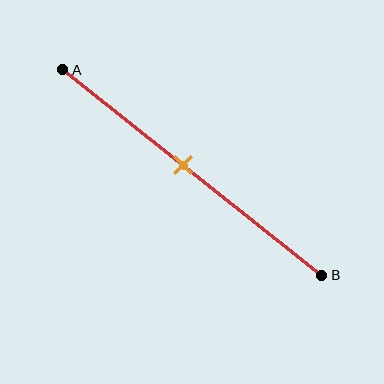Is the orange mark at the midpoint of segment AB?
No, the mark is at about 45% from A, not at the 50% midpoint.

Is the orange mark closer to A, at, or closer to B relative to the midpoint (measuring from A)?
The orange mark is closer to point A than the midpoint of segment AB.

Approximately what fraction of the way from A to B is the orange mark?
The orange mark is approximately 45% of the way from A to B.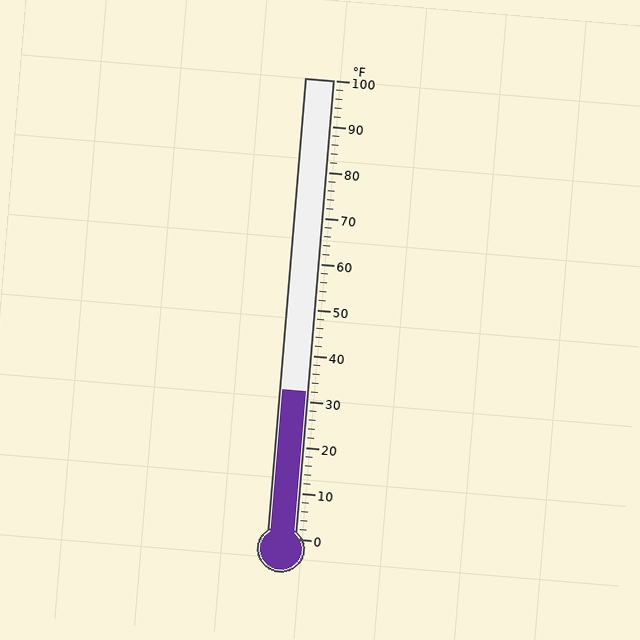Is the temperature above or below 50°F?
The temperature is below 50°F.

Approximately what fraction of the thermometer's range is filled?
The thermometer is filled to approximately 30% of its range.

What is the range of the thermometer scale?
The thermometer scale ranges from 0°F to 100°F.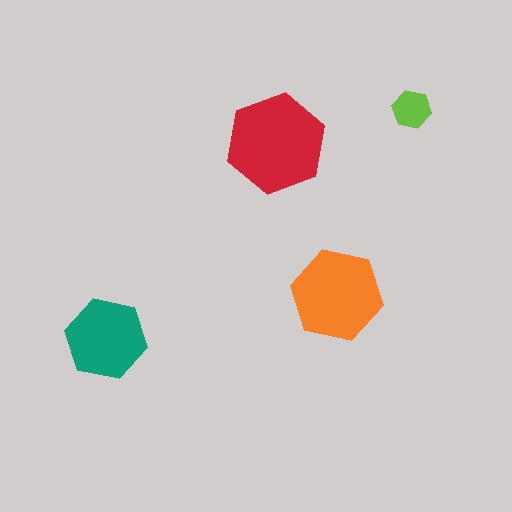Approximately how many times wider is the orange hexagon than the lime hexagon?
About 2.5 times wider.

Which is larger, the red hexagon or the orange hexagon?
The red one.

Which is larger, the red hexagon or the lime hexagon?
The red one.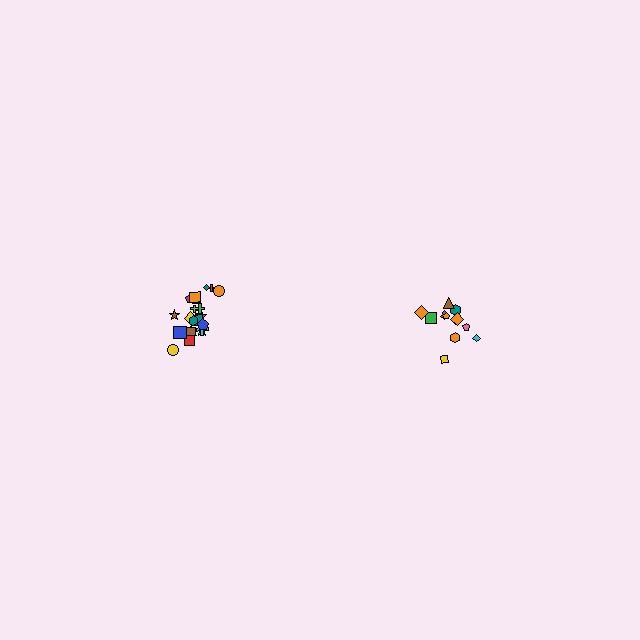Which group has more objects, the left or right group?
The left group.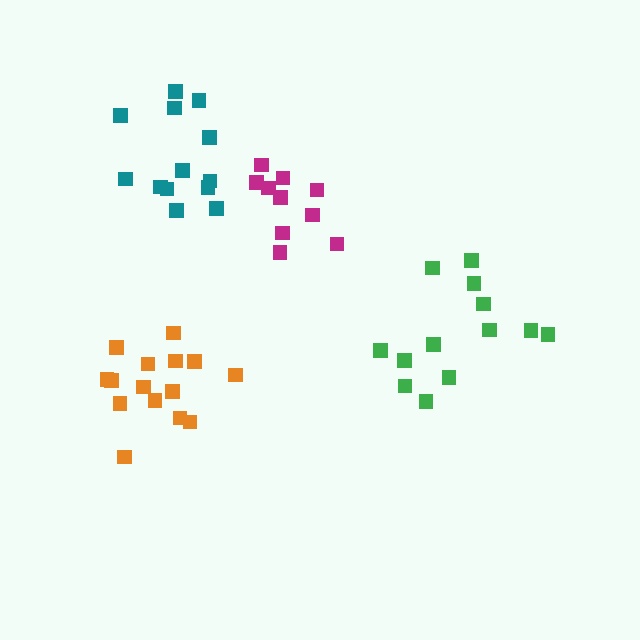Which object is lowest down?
The orange cluster is bottommost.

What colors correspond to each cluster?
The clusters are colored: green, teal, orange, magenta.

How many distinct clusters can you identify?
There are 4 distinct clusters.